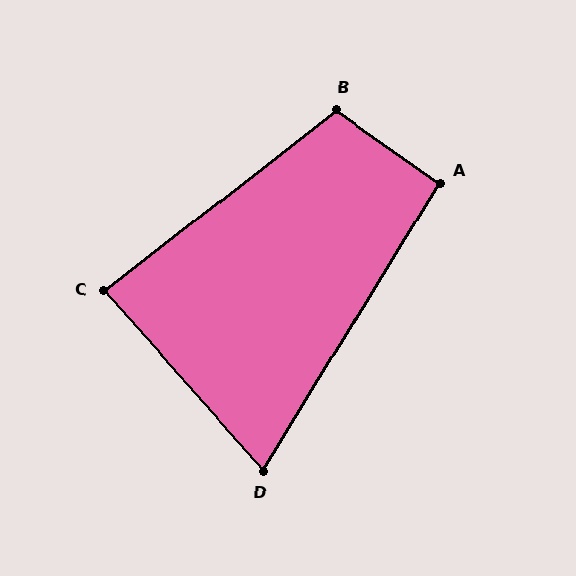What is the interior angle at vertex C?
Approximately 86 degrees (approximately right).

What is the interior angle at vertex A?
Approximately 94 degrees (approximately right).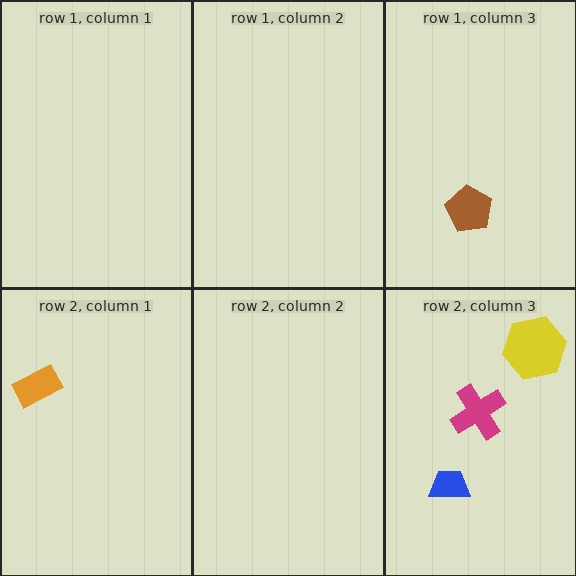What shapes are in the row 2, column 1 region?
The orange rectangle.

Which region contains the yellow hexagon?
The row 2, column 3 region.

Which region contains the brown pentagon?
The row 1, column 3 region.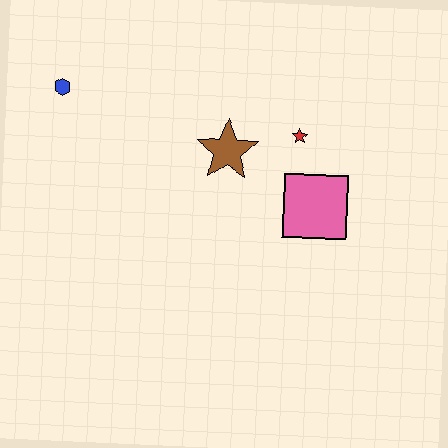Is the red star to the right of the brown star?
Yes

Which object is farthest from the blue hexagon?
The pink square is farthest from the blue hexagon.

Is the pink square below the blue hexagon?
Yes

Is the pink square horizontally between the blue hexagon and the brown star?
No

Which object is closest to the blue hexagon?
The brown star is closest to the blue hexagon.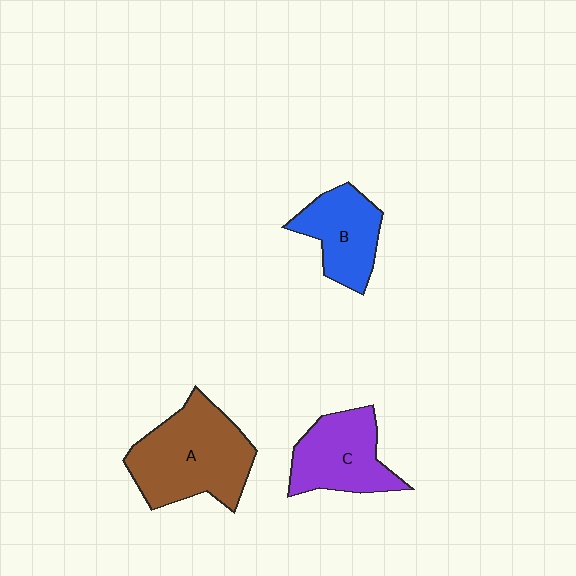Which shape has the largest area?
Shape A (brown).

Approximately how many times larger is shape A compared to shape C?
Approximately 1.4 times.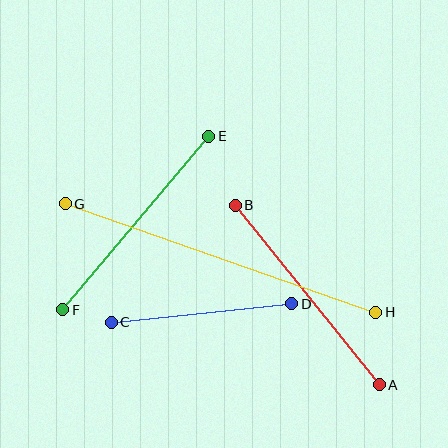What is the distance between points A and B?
The distance is approximately 230 pixels.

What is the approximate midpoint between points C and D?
The midpoint is at approximately (201, 313) pixels.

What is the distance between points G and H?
The distance is approximately 329 pixels.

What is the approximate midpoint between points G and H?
The midpoint is at approximately (220, 258) pixels.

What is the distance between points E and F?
The distance is approximately 227 pixels.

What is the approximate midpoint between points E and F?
The midpoint is at approximately (136, 223) pixels.